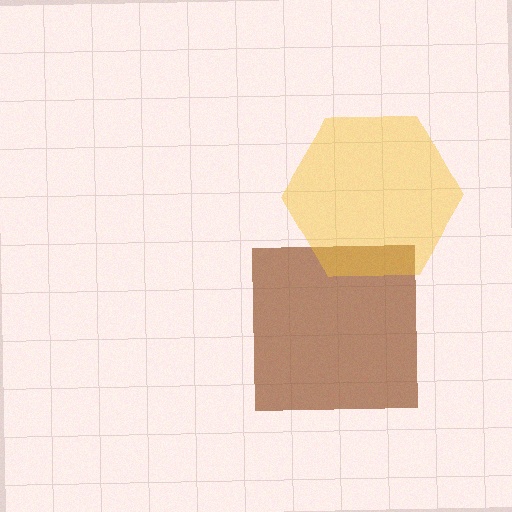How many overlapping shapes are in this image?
There are 2 overlapping shapes in the image.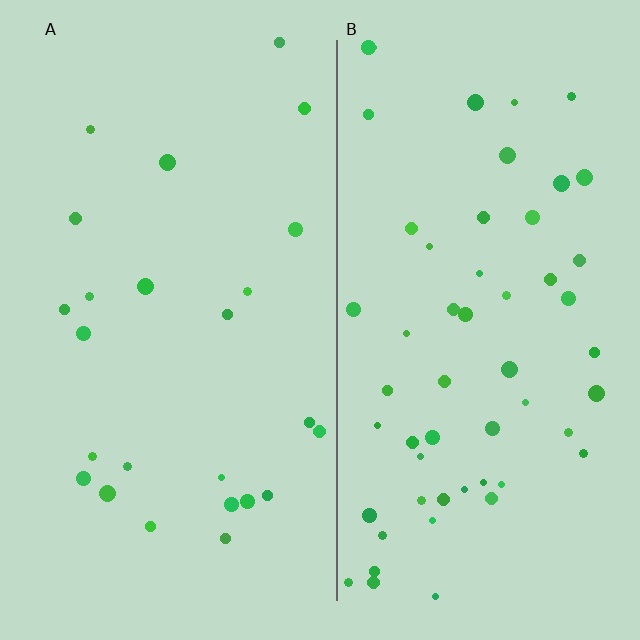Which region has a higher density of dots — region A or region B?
B (the right).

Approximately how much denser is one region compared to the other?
Approximately 2.2× — region B over region A.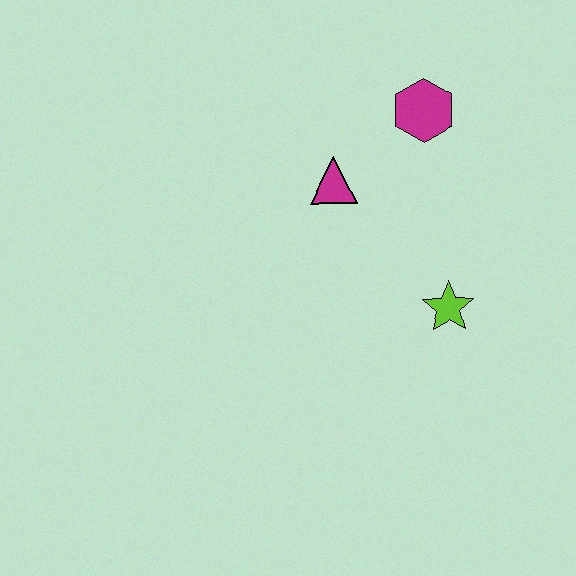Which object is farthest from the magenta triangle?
The lime star is farthest from the magenta triangle.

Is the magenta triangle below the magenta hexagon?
Yes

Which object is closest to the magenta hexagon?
The magenta triangle is closest to the magenta hexagon.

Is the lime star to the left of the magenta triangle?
No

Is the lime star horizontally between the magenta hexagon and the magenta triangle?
No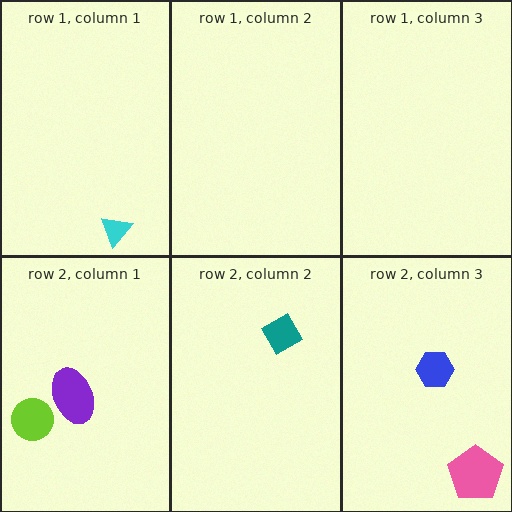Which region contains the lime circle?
The row 2, column 1 region.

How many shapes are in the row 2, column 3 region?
2.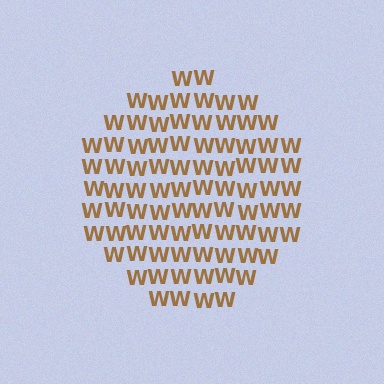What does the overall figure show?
The overall figure shows a circle.